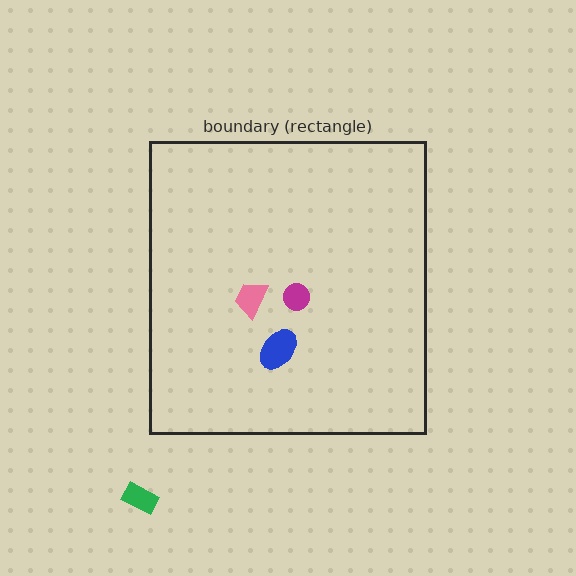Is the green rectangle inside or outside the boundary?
Outside.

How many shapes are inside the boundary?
3 inside, 1 outside.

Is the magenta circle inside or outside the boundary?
Inside.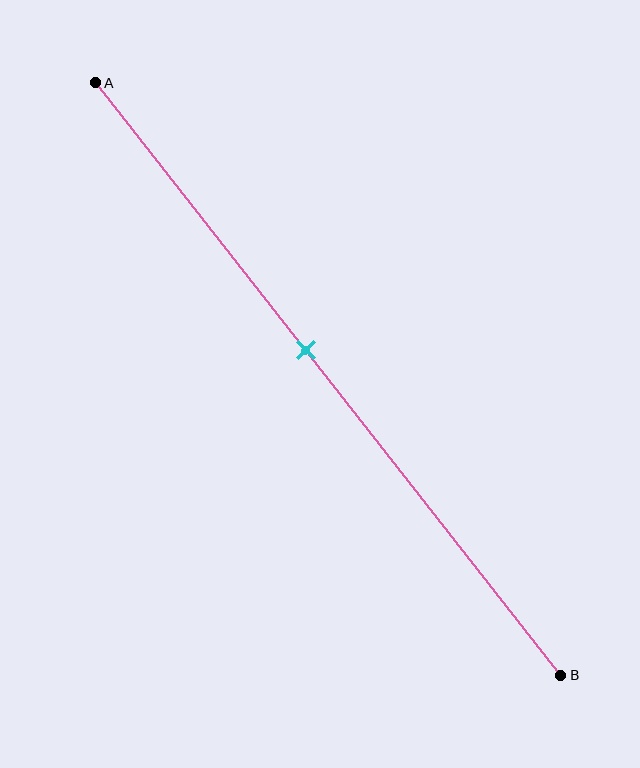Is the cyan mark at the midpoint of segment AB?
No, the mark is at about 45% from A, not at the 50% midpoint.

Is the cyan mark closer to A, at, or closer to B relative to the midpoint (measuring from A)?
The cyan mark is closer to point A than the midpoint of segment AB.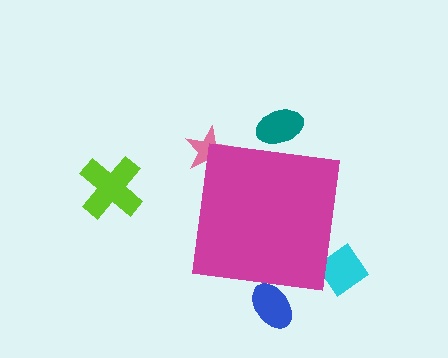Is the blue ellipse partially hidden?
Yes, the blue ellipse is partially hidden behind the magenta square.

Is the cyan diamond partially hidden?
Yes, the cyan diamond is partially hidden behind the magenta square.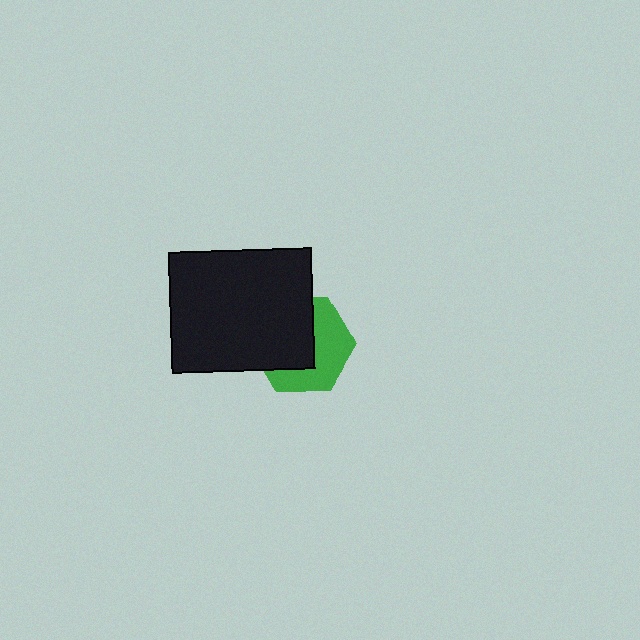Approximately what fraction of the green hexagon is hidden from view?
Roughly 52% of the green hexagon is hidden behind the black rectangle.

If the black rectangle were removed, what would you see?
You would see the complete green hexagon.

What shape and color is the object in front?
The object in front is a black rectangle.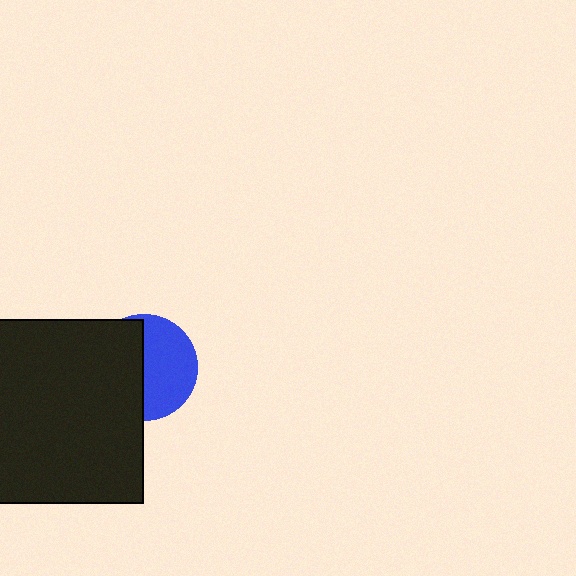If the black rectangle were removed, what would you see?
You would see the complete blue circle.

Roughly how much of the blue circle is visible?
About half of it is visible (roughly 51%).